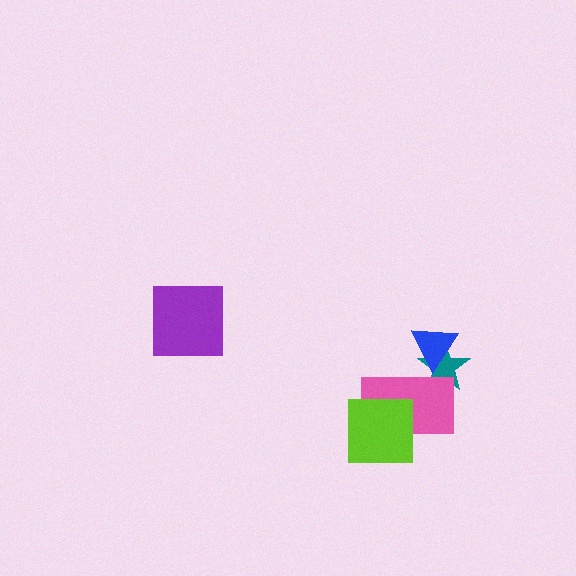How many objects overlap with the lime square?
1 object overlaps with the lime square.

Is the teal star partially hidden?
Yes, it is partially covered by another shape.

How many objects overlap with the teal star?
2 objects overlap with the teal star.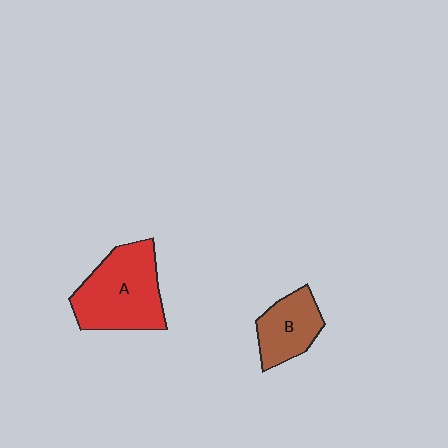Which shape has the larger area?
Shape A (red).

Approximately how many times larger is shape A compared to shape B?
Approximately 1.7 times.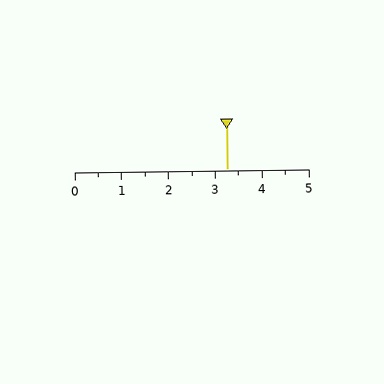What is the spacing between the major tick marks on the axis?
The major ticks are spaced 1 apart.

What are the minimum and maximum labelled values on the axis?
The axis runs from 0 to 5.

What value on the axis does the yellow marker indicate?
The marker indicates approximately 3.2.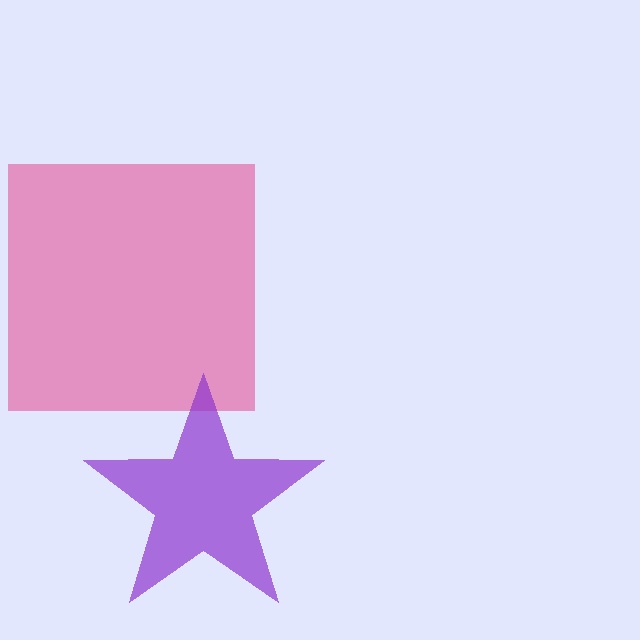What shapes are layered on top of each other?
The layered shapes are: a pink square, a purple star.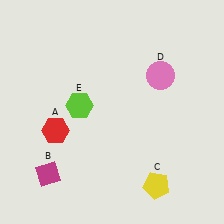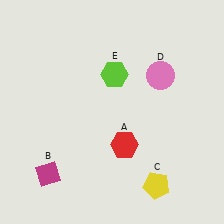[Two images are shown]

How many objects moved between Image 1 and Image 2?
2 objects moved between the two images.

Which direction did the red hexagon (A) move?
The red hexagon (A) moved right.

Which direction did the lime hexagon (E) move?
The lime hexagon (E) moved right.